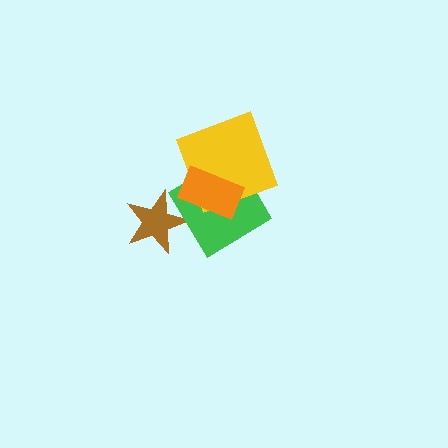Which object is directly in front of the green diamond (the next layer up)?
The yellow square is directly in front of the green diamond.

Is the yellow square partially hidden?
Yes, it is partially covered by another shape.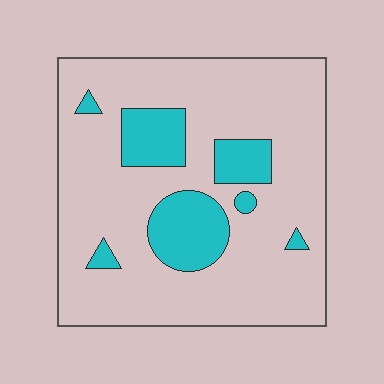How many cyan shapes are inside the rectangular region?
7.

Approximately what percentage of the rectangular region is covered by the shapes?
Approximately 20%.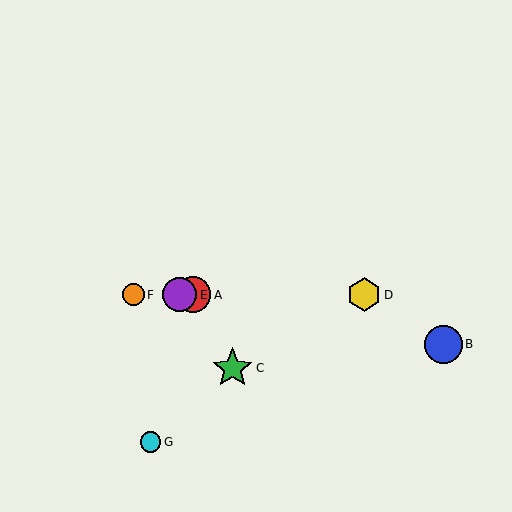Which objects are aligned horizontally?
Objects A, D, E, F are aligned horizontally.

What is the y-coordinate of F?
Object F is at y≈295.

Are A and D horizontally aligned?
Yes, both are at y≈295.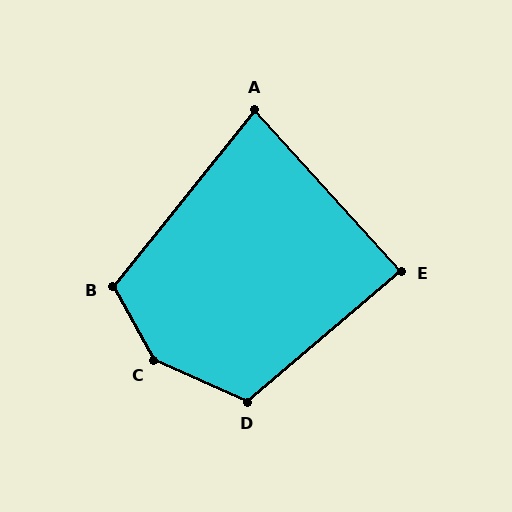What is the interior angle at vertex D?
Approximately 116 degrees (obtuse).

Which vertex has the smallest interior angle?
A, at approximately 81 degrees.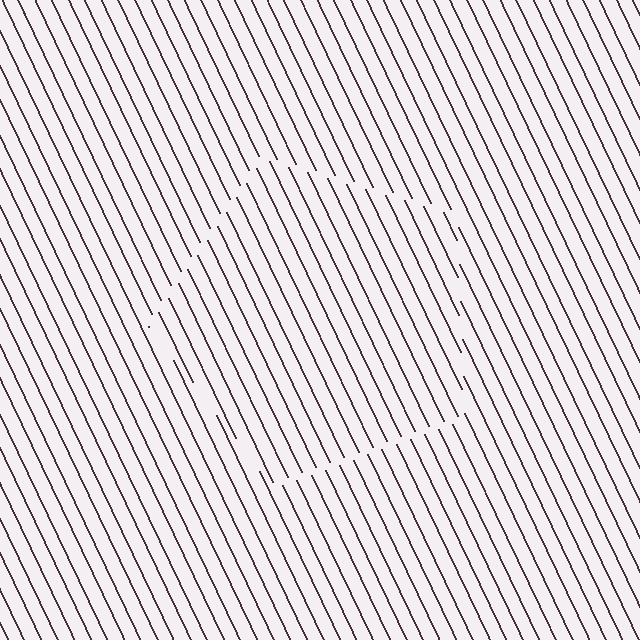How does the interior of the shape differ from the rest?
The interior of the shape contains the same grating, shifted by half a period — the contour is defined by the phase discontinuity where line-ends from the inner and outer gratings abut.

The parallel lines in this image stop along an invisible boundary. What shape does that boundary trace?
An illusory pentagon. The interior of the shape contains the same grating, shifted by half a period — the contour is defined by the phase discontinuity where line-ends from the inner and outer gratings abut.